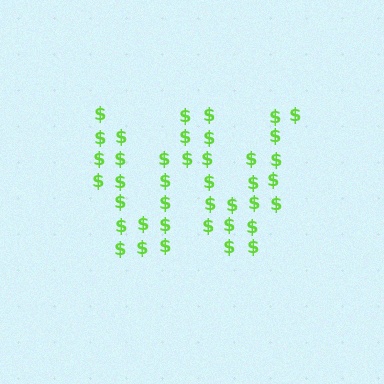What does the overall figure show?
The overall figure shows the letter W.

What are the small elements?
The small elements are dollar signs.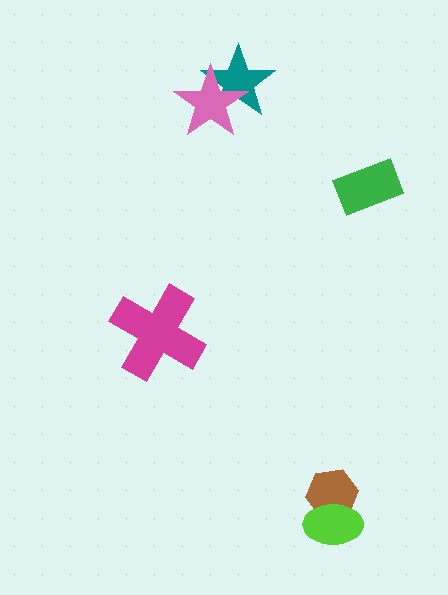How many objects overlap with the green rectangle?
0 objects overlap with the green rectangle.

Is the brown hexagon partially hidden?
Yes, it is partially covered by another shape.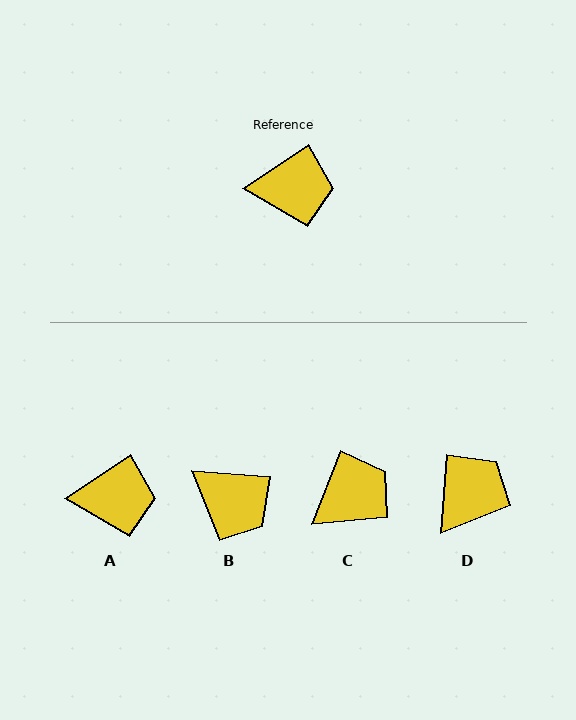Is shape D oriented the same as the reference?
No, it is off by about 52 degrees.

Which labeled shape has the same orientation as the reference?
A.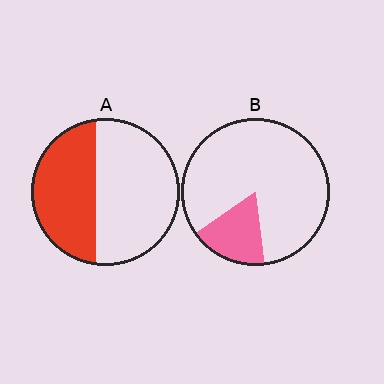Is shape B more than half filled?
No.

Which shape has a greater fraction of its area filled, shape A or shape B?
Shape A.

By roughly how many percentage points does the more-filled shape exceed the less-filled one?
By roughly 25 percentage points (A over B).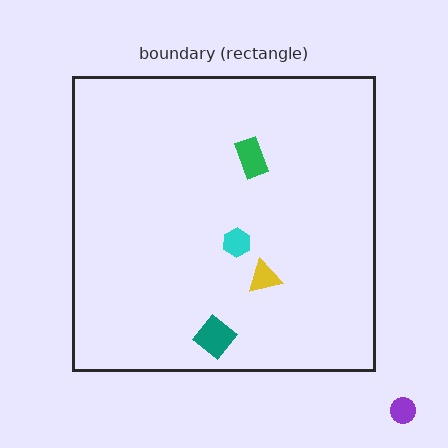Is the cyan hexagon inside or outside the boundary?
Inside.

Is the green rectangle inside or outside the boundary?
Inside.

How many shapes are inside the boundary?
4 inside, 1 outside.